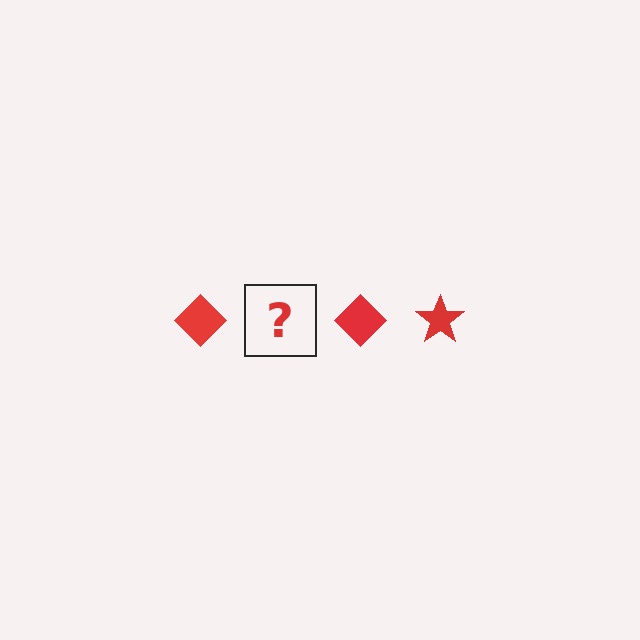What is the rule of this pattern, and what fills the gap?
The rule is that the pattern cycles through diamond, star shapes in red. The gap should be filled with a red star.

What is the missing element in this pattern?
The missing element is a red star.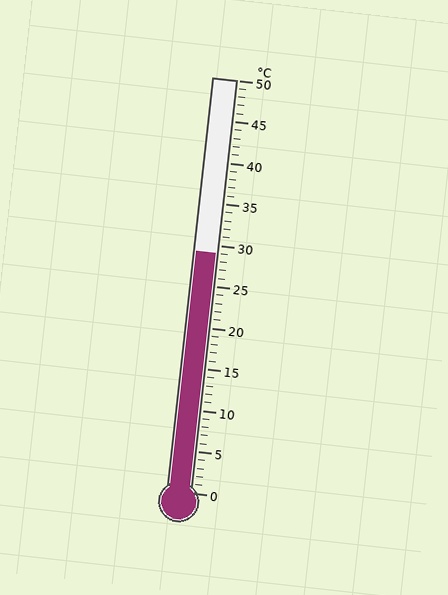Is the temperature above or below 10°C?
The temperature is above 10°C.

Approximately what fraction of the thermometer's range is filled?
The thermometer is filled to approximately 60% of its range.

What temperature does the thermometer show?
The thermometer shows approximately 29°C.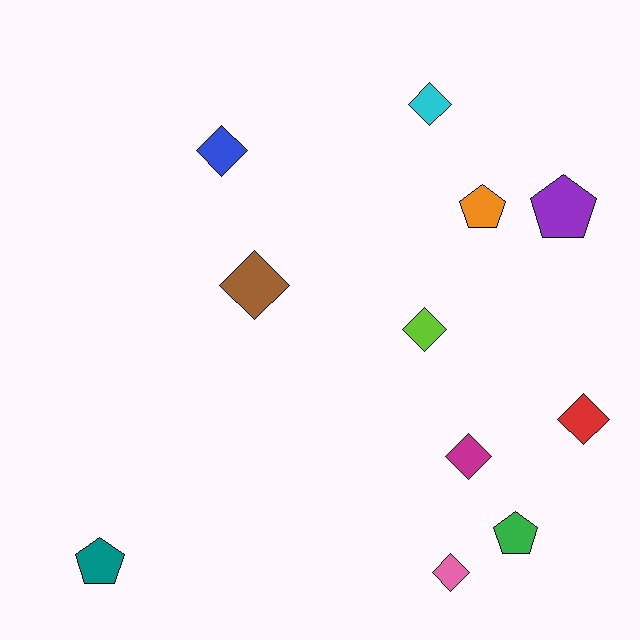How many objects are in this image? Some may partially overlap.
There are 11 objects.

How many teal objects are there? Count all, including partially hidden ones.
There is 1 teal object.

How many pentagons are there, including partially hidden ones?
There are 4 pentagons.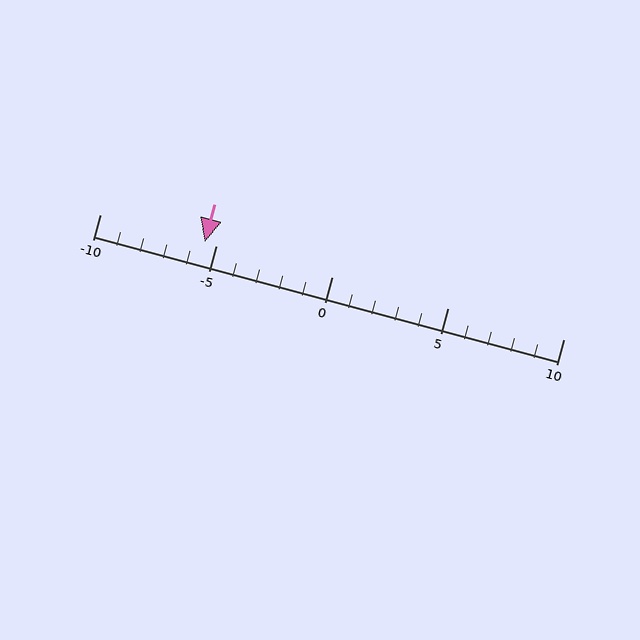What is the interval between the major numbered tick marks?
The major tick marks are spaced 5 units apart.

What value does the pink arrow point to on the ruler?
The pink arrow points to approximately -6.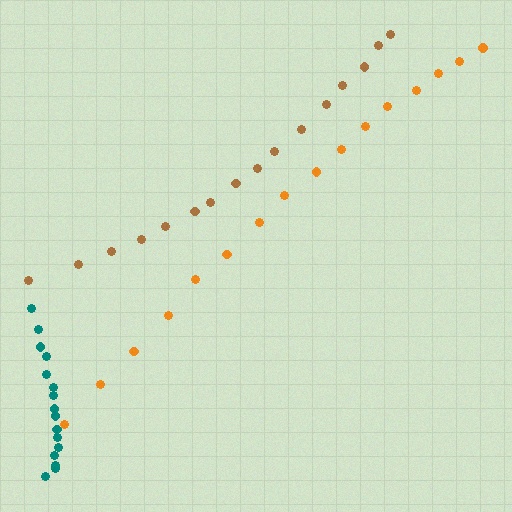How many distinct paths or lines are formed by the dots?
There are 3 distinct paths.